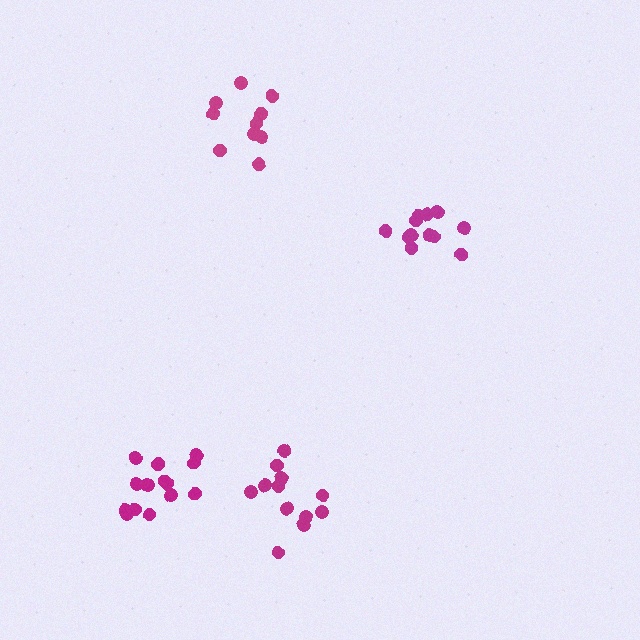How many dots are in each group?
Group 1: 12 dots, Group 2: 10 dots, Group 3: 15 dots, Group 4: 12 dots (49 total).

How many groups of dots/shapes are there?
There are 4 groups.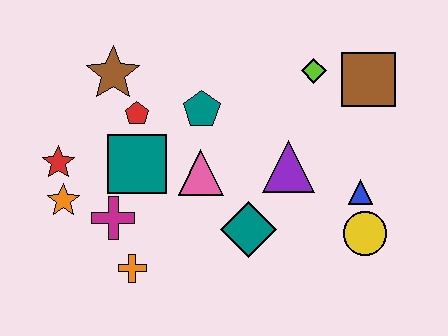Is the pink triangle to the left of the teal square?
No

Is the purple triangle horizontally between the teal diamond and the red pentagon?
No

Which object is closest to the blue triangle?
The yellow circle is closest to the blue triangle.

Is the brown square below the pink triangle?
No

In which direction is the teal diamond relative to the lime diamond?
The teal diamond is below the lime diamond.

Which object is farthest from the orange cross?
The brown square is farthest from the orange cross.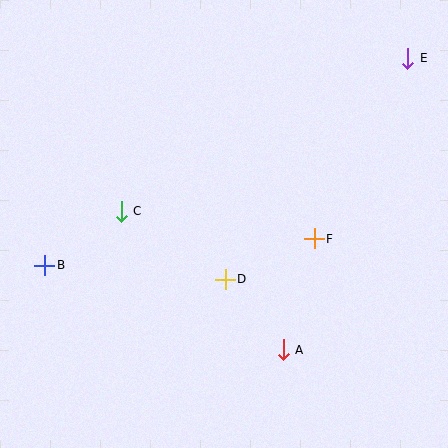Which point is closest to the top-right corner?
Point E is closest to the top-right corner.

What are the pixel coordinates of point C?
Point C is at (121, 212).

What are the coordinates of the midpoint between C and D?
The midpoint between C and D is at (173, 245).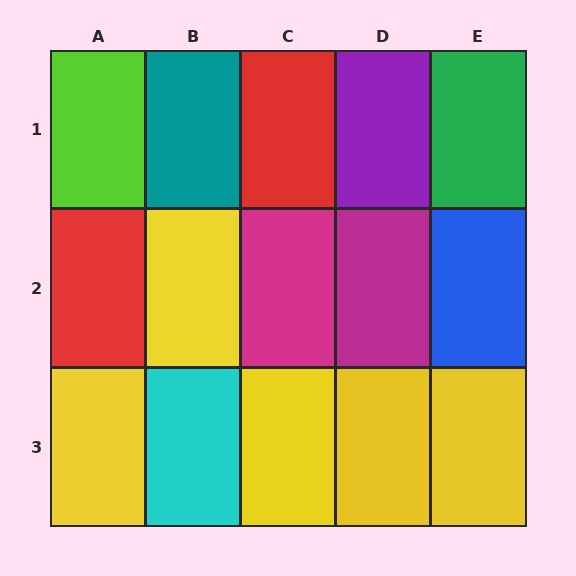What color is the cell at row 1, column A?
Lime.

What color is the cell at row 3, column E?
Yellow.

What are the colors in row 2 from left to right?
Red, yellow, magenta, magenta, blue.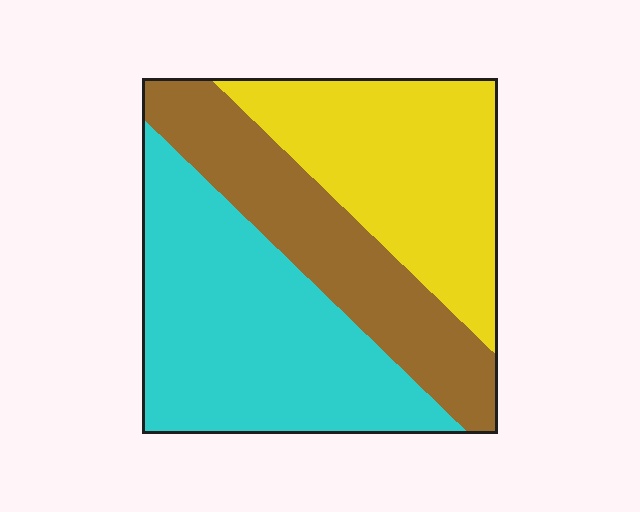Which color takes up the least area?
Brown, at roughly 25%.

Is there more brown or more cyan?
Cyan.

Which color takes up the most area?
Cyan, at roughly 40%.